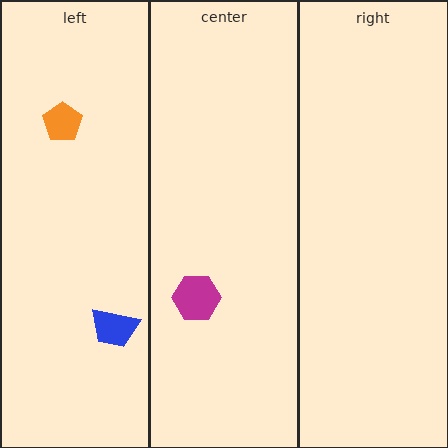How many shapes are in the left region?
2.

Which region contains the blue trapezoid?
The left region.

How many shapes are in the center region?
1.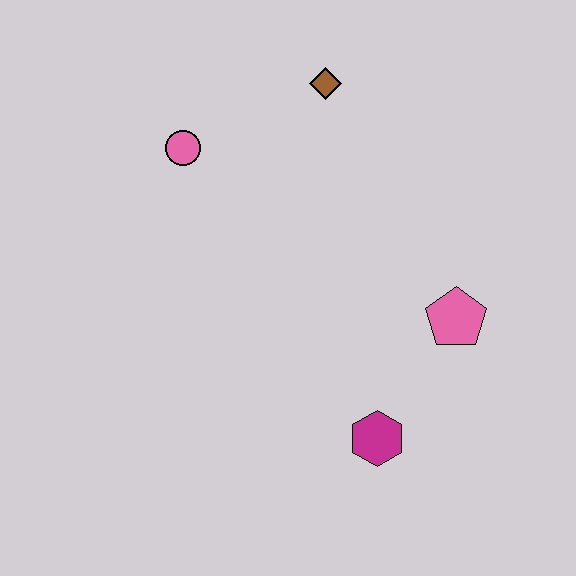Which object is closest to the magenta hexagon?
The pink pentagon is closest to the magenta hexagon.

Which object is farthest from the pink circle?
The magenta hexagon is farthest from the pink circle.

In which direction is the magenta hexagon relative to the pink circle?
The magenta hexagon is below the pink circle.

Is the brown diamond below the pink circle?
No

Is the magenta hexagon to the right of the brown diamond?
Yes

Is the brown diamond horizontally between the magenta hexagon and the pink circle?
Yes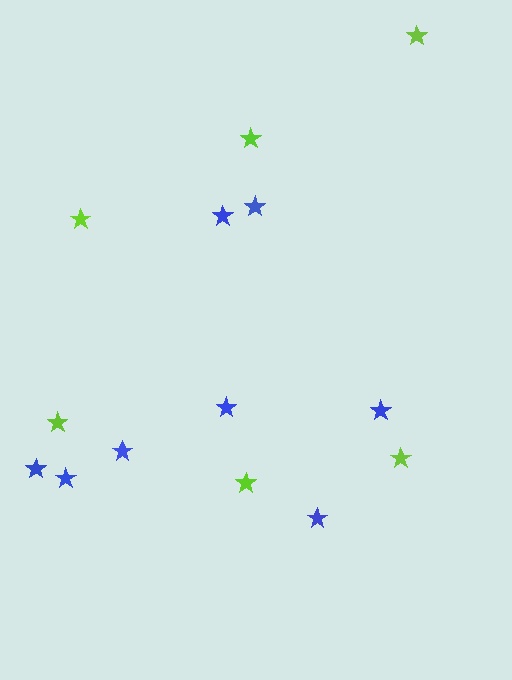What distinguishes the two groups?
There are 2 groups: one group of blue stars (8) and one group of lime stars (6).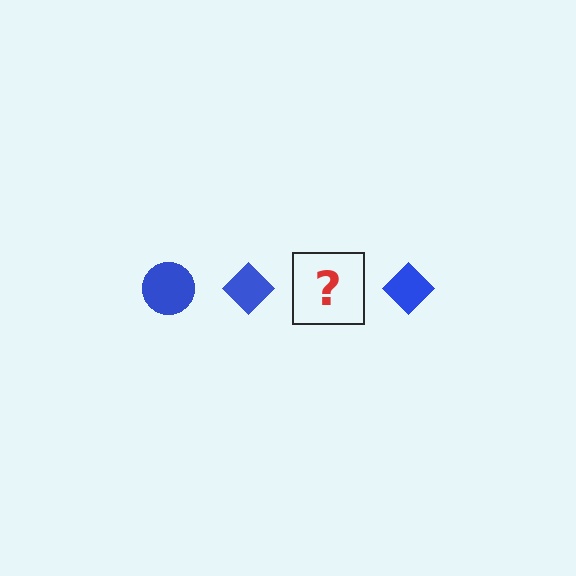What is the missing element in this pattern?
The missing element is a blue circle.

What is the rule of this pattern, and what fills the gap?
The rule is that the pattern cycles through circle, diamond shapes in blue. The gap should be filled with a blue circle.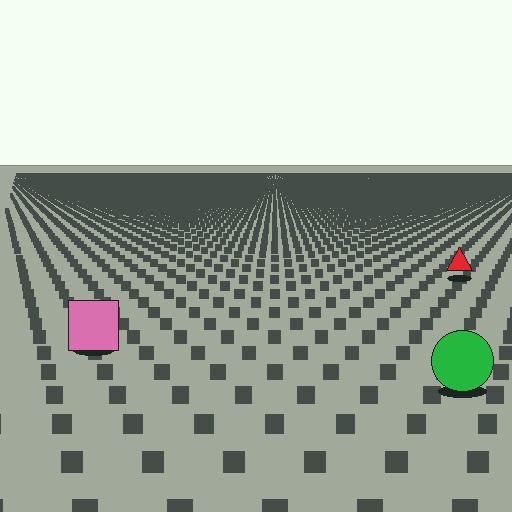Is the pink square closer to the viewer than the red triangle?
Yes. The pink square is closer — you can tell from the texture gradient: the ground texture is coarser near it.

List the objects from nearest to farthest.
From nearest to farthest: the green circle, the pink square, the red triangle.